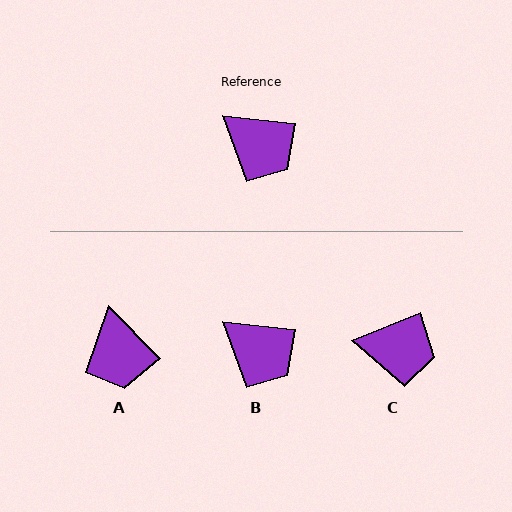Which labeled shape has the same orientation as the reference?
B.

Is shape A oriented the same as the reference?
No, it is off by about 39 degrees.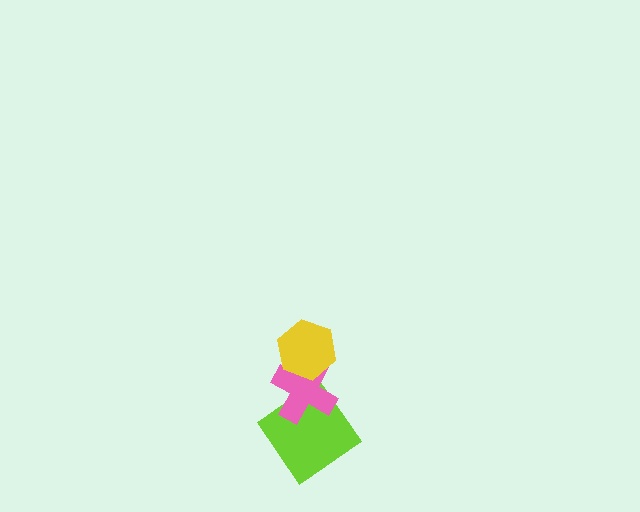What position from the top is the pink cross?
The pink cross is 2nd from the top.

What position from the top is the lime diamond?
The lime diamond is 3rd from the top.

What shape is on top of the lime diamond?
The pink cross is on top of the lime diamond.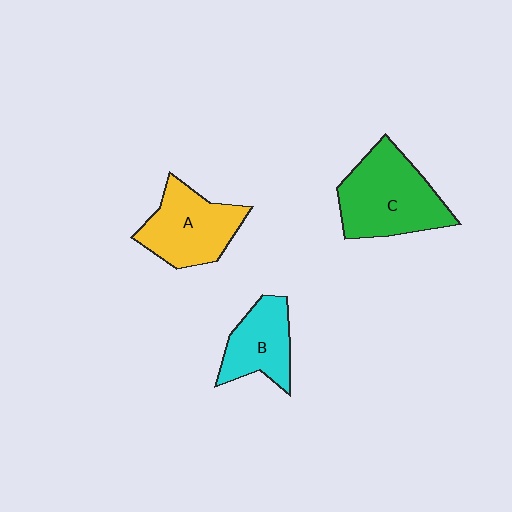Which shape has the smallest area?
Shape B (cyan).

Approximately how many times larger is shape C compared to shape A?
Approximately 1.2 times.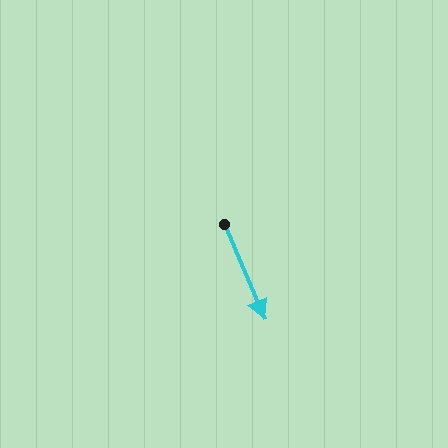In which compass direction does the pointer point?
Southeast.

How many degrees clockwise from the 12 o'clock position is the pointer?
Approximately 157 degrees.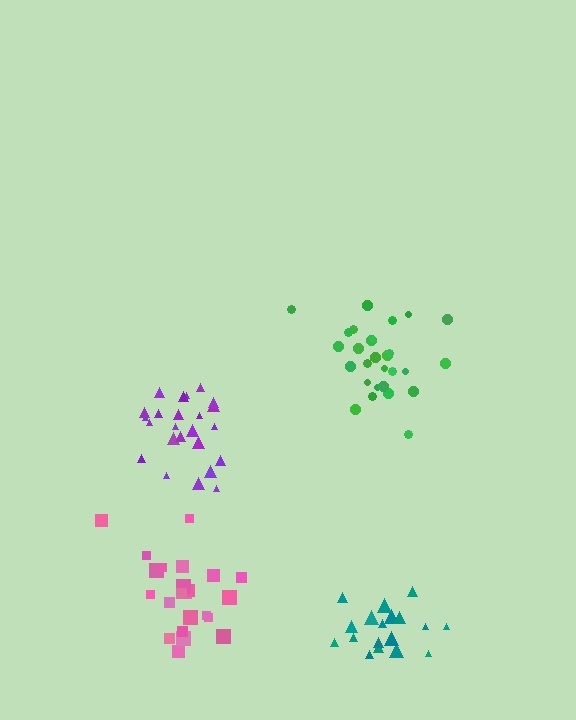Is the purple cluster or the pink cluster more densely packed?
Purple.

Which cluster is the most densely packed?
Green.